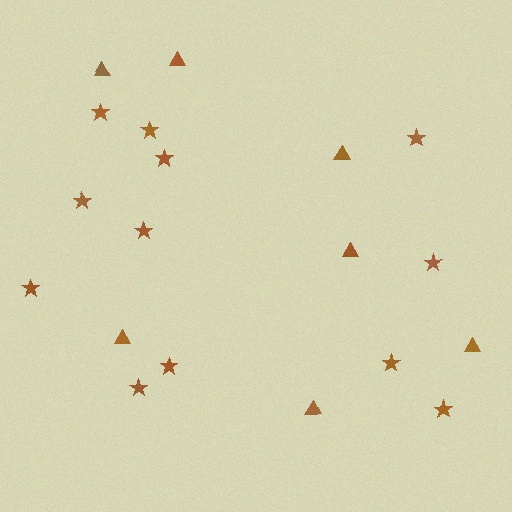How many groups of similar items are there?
There are 2 groups: one group of stars (12) and one group of triangles (7).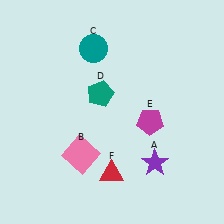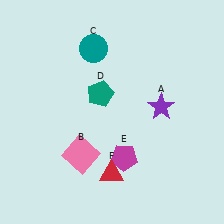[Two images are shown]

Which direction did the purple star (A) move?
The purple star (A) moved up.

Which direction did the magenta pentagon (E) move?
The magenta pentagon (E) moved down.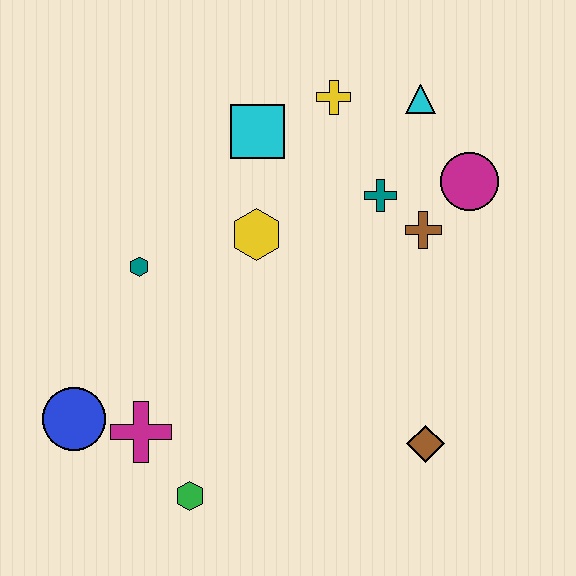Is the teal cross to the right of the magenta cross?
Yes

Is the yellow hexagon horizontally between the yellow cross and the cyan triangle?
No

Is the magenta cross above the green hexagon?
Yes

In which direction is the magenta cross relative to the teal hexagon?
The magenta cross is below the teal hexagon.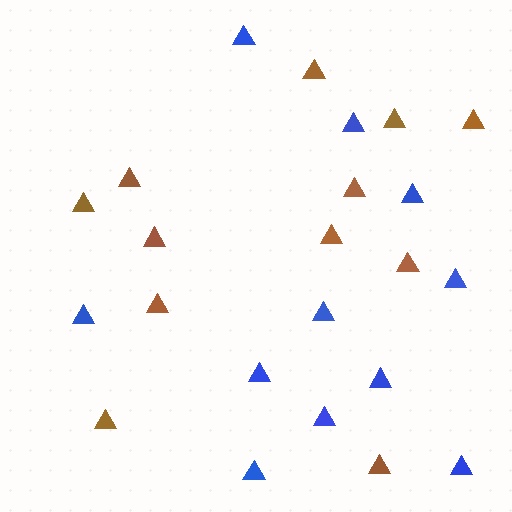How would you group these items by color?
There are 2 groups: one group of brown triangles (12) and one group of blue triangles (11).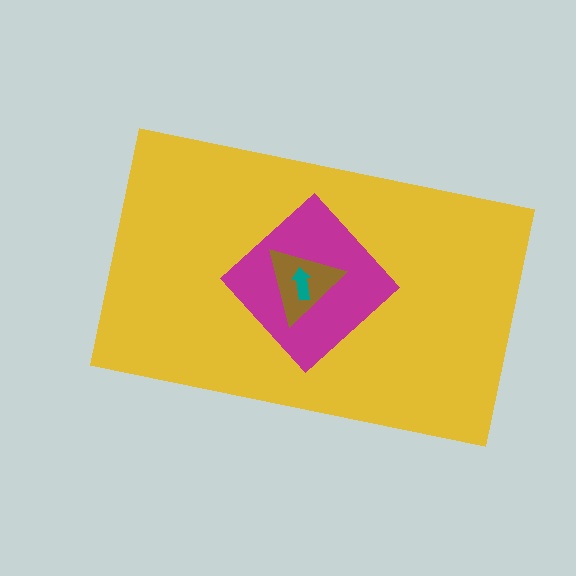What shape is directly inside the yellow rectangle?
The magenta diamond.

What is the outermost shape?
The yellow rectangle.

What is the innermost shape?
The teal arrow.